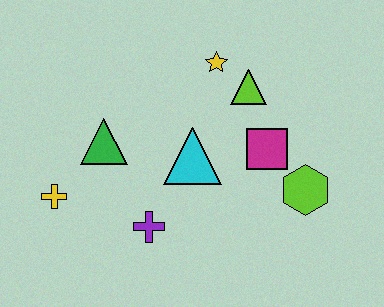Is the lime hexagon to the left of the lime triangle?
No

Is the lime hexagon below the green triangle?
Yes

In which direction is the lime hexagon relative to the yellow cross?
The lime hexagon is to the right of the yellow cross.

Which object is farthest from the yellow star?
The yellow cross is farthest from the yellow star.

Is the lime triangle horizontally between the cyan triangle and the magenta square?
Yes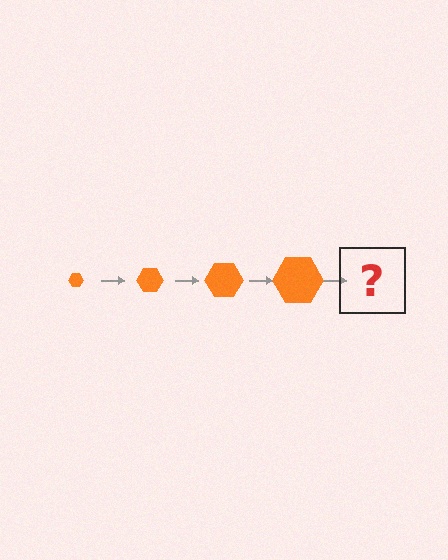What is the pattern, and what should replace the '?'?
The pattern is that the hexagon gets progressively larger each step. The '?' should be an orange hexagon, larger than the previous one.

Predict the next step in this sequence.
The next step is an orange hexagon, larger than the previous one.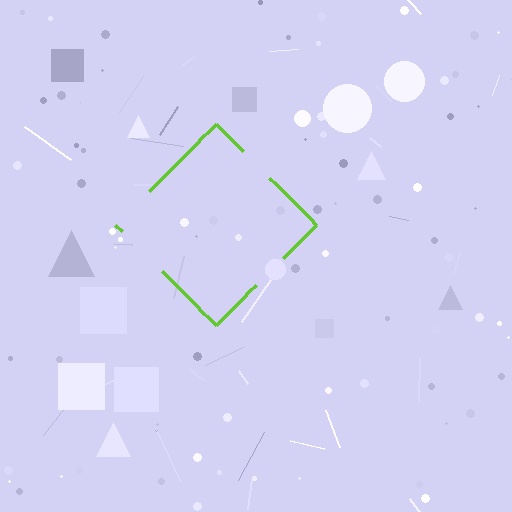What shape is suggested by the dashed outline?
The dashed outline suggests a diamond.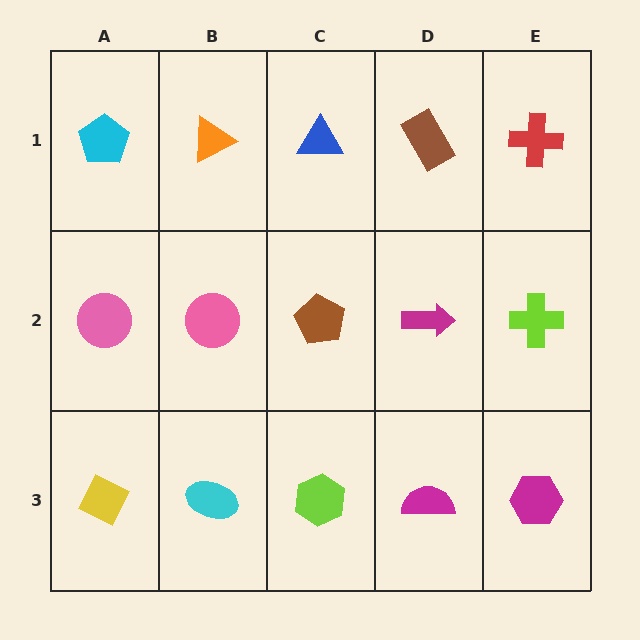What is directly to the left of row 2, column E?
A magenta arrow.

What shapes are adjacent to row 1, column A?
A pink circle (row 2, column A), an orange triangle (row 1, column B).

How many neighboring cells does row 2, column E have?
3.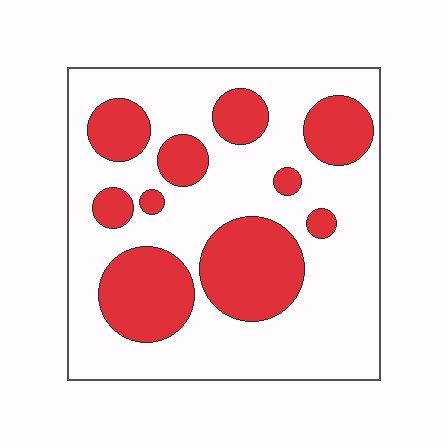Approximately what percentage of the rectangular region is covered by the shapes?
Approximately 30%.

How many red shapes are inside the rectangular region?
10.